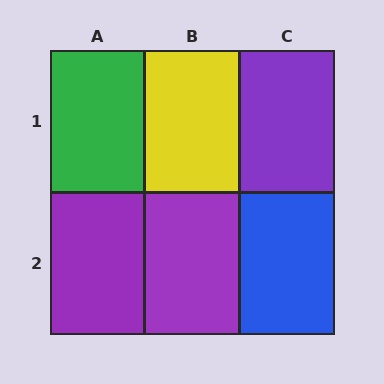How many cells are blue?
1 cell is blue.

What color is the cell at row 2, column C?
Blue.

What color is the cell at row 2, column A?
Purple.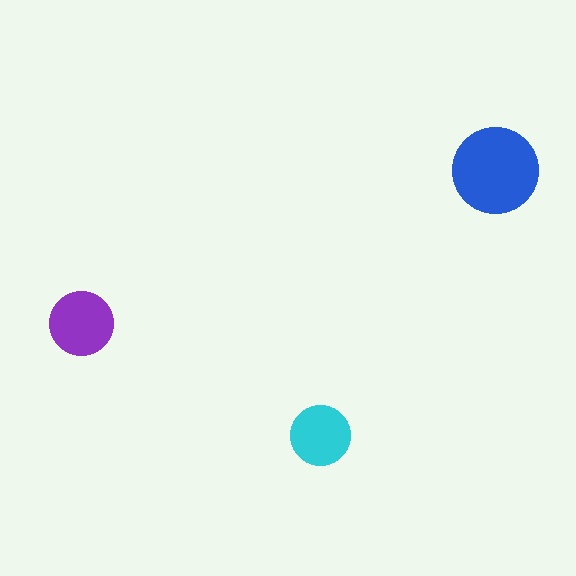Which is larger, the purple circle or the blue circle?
The blue one.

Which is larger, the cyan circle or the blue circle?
The blue one.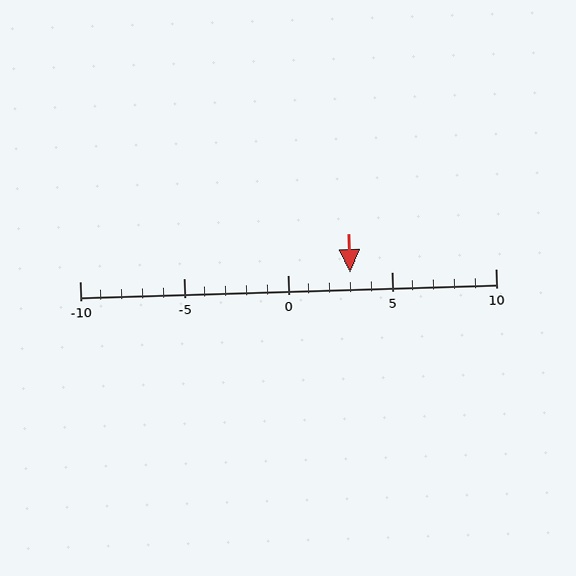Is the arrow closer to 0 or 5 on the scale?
The arrow is closer to 5.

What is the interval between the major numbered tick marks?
The major tick marks are spaced 5 units apart.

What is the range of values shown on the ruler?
The ruler shows values from -10 to 10.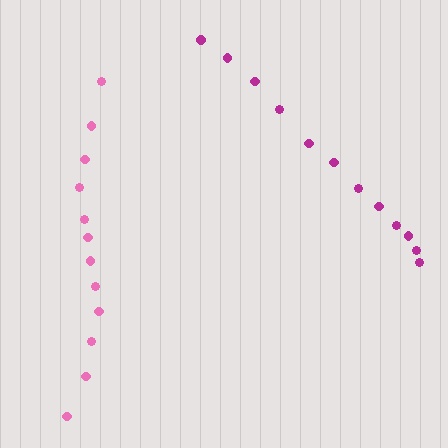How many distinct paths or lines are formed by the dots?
There are 2 distinct paths.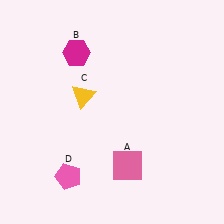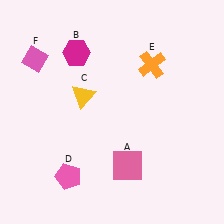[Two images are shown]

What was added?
An orange cross (E), a pink diamond (F) were added in Image 2.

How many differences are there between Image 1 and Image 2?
There are 2 differences between the two images.